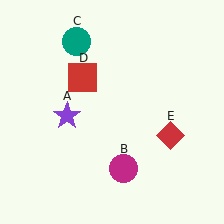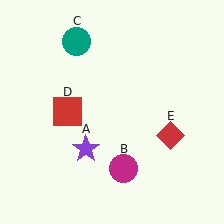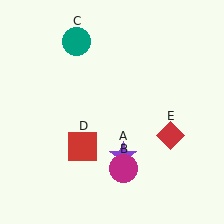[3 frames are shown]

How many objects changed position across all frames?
2 objects changed position: purple star (object A), red square (object D).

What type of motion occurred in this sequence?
The purple star (object A), red square (object D) rotated counterclockwise around the center of the scene.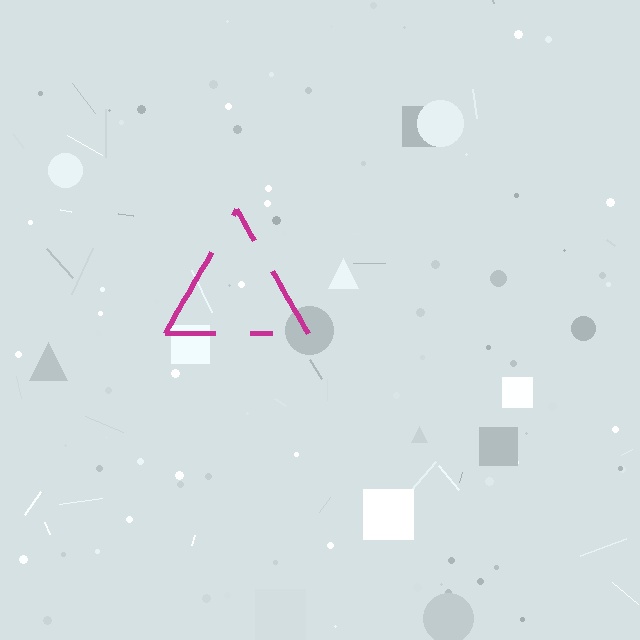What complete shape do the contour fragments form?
The contour fragments form a triangle.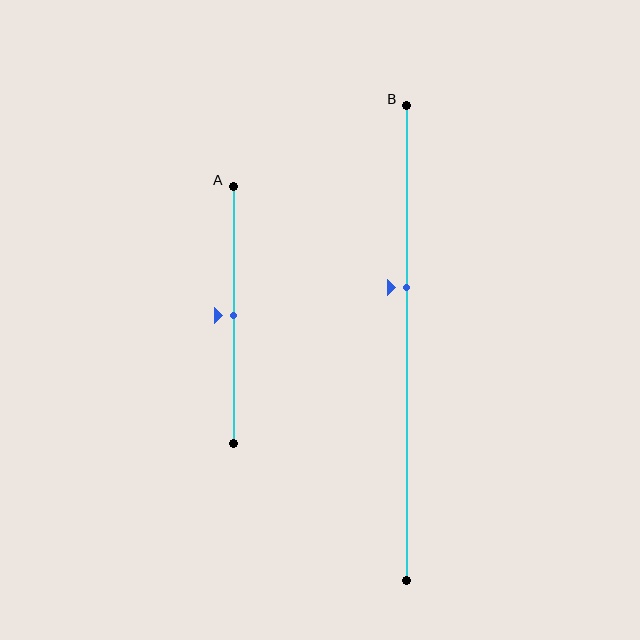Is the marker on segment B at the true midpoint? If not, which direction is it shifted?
No, the marker on segment B is shifted upward by about 12% of the segment length.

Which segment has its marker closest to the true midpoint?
Segment A has its marker closest to the true midpoint.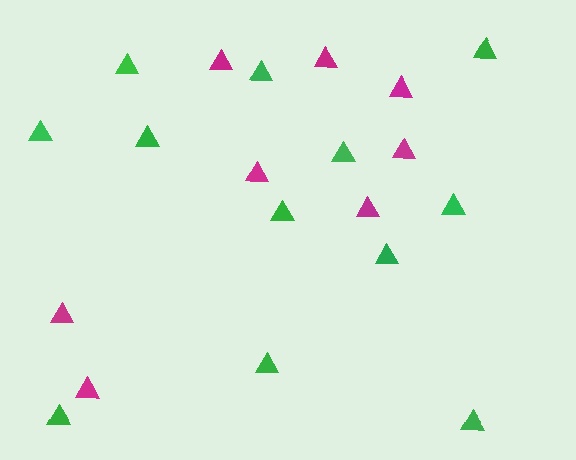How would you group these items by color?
There are 2 groups: one group of magenta triangles (8) and one group of green triangles (12).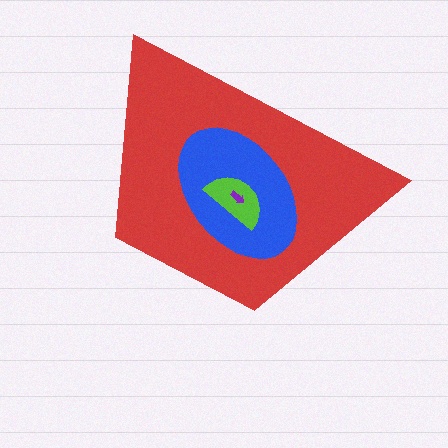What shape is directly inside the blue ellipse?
The lime semicircle.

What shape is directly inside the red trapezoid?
The blue ellipse.